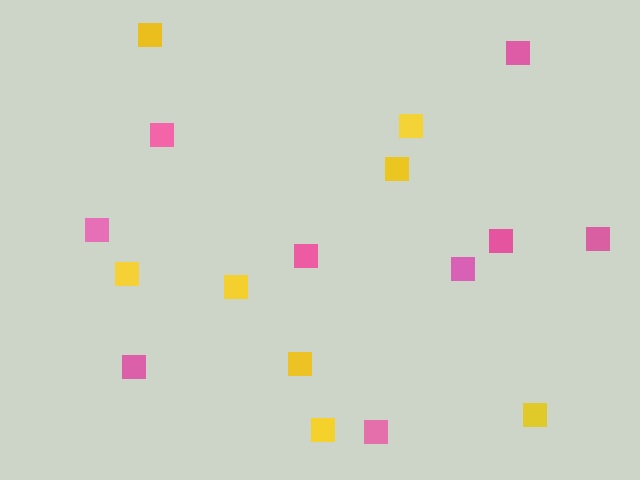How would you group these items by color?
There are 2 groups: one group of yellow squares (8) and one group of pink squares (9).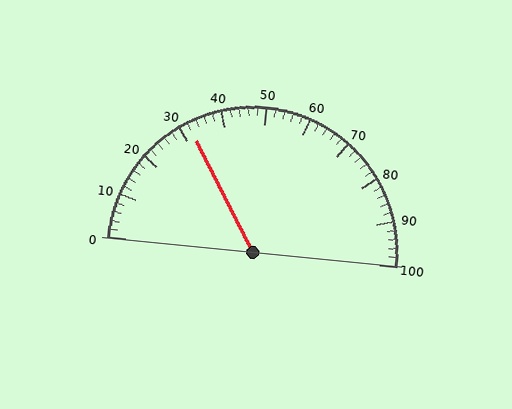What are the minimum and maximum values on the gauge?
The gauge ranges from 0 to 100.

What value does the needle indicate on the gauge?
The needle indicates approximately 32.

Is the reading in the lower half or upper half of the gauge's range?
The reading is in the lower half of the range (0 to 100).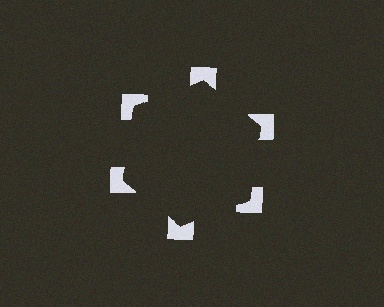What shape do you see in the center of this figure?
An illusory hexagon — its edges are inferred from the aligned wedge cuts in the notched squares, not physically drawn.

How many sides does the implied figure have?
6 sides.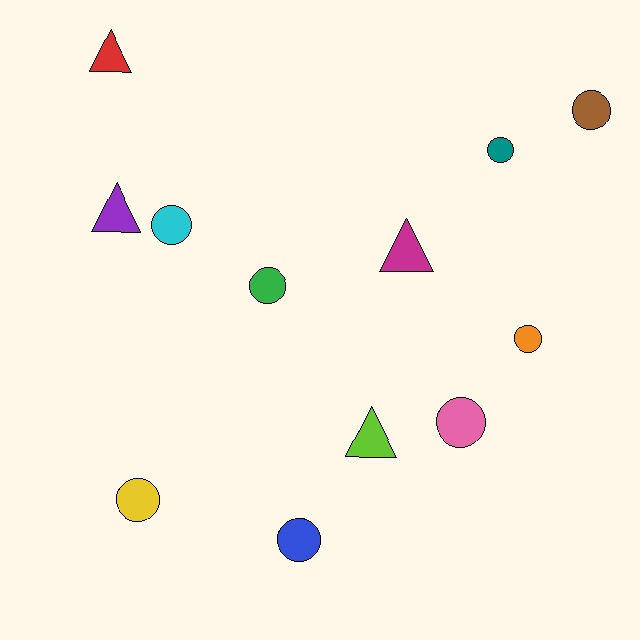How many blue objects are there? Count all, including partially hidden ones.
There is 1 blue object.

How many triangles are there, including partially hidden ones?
There are 4 triangles.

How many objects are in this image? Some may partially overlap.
There are 12 objects.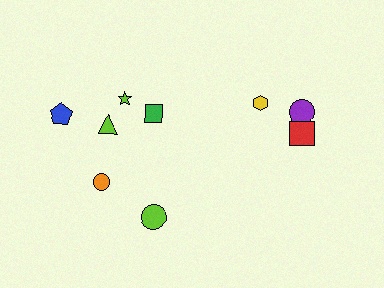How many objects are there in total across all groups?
There are 9 objects.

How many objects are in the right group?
There are 3 objects.